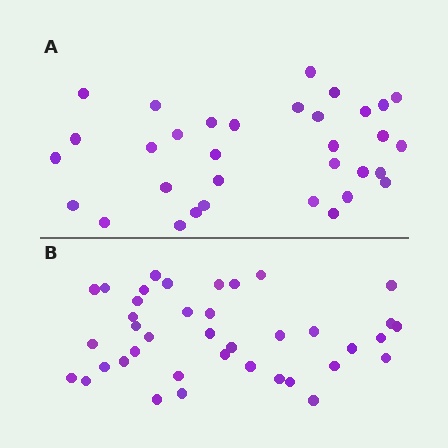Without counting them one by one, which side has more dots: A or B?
Region B (the bottom region) has more dots.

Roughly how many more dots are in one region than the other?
Region B has about 6 more dots than region A.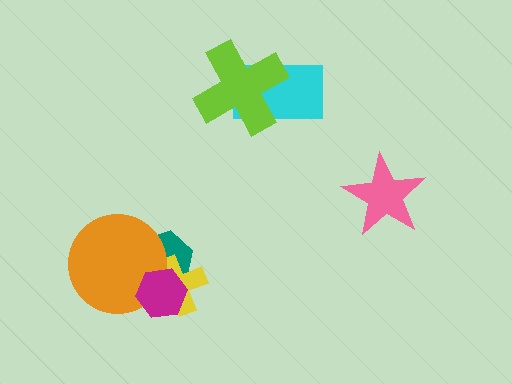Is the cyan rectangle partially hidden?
Yes, it is partially covered by another shape.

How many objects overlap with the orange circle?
3 objects overlap with the orange circle.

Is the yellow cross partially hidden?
Yes, it is partially covered by another shape.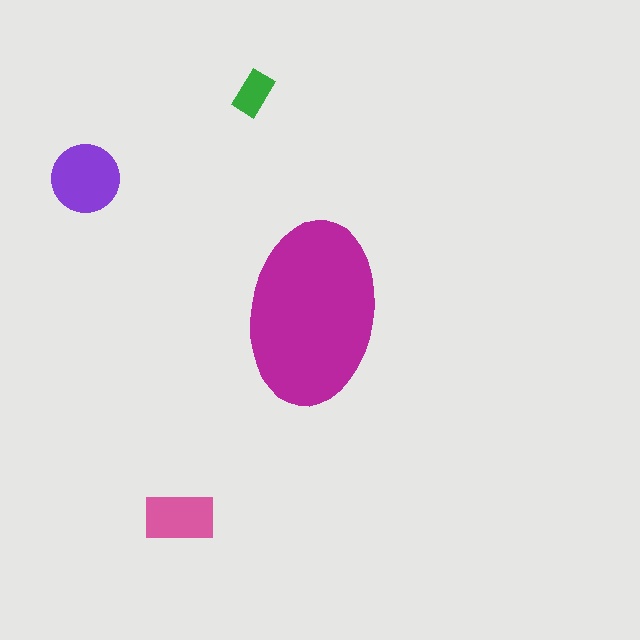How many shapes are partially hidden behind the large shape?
0 shapes are partially hidden.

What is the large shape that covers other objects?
A magenta ellipse.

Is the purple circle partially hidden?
No, the purple circle is fully visible.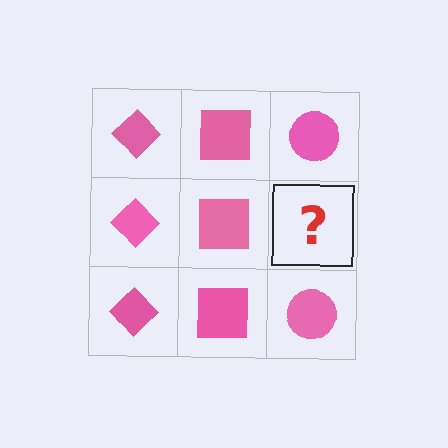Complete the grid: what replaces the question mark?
The question mark should be replaced with a pink circle.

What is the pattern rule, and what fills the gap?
The rule is that each column has a consistent shape. The gap should be filled with a pink circle.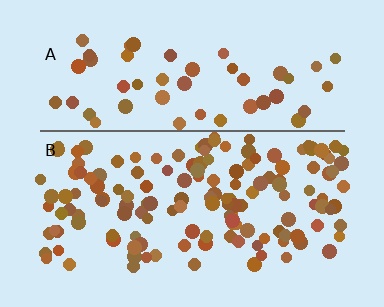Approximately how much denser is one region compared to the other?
Approximately 2.5× — region B over region A.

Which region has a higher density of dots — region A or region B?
B (the bottom).